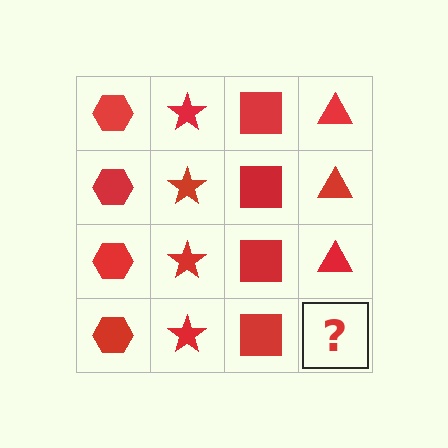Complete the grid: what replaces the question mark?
The question mark should be replaced with a red triangle.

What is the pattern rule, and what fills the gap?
The rule is that each column has a consistent shape. The gap should be filled with a red triangle.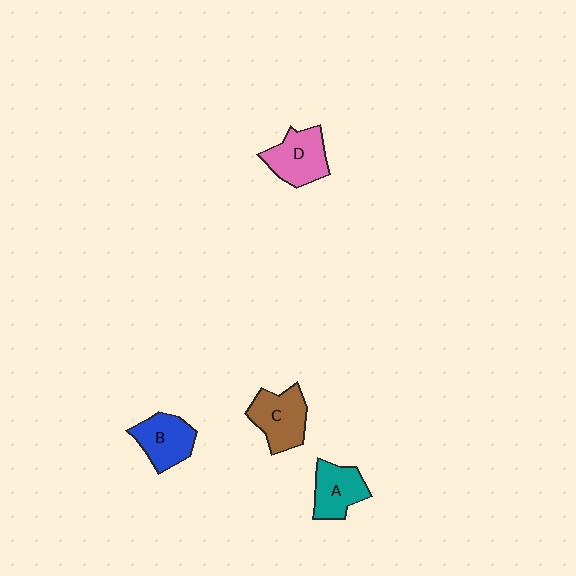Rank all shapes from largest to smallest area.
From largest to smallest: C (brown), D (pink), B (blue), A (teal).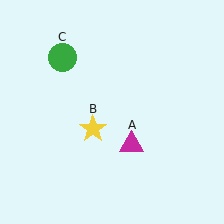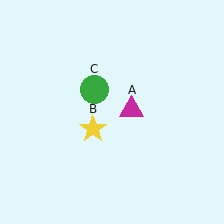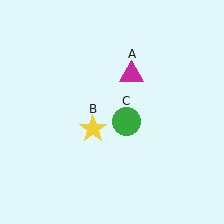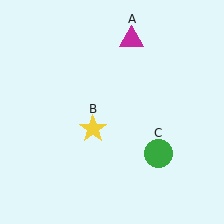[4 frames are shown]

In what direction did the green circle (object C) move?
The green circle (object C) moved down and to the right.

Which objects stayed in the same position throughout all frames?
Yellow star (object B) remained stationary.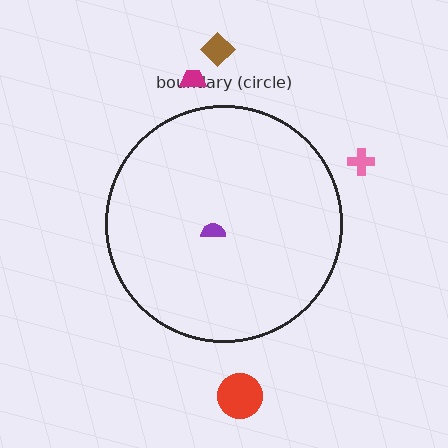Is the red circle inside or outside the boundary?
Outside.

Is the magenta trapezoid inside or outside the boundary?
Outside.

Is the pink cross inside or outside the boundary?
Outside.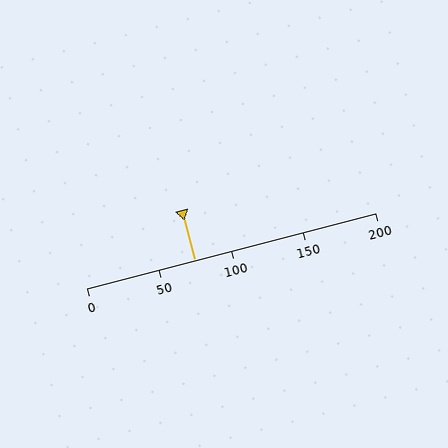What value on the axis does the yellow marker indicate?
The marker indicates approximately 75.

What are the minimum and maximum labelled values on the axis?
The axis runs from 0 to 200.